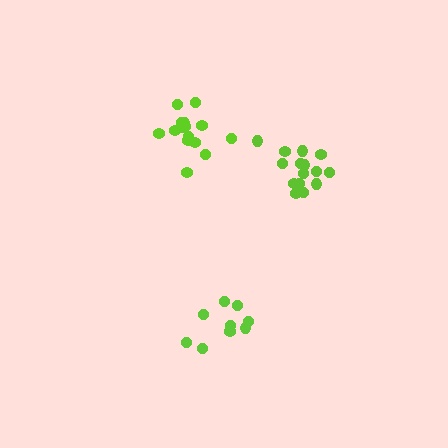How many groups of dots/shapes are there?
There are 3 groups.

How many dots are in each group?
Group 1: 15 dots, Group 2: 15 dots, Group 3: 9 dots (39 total).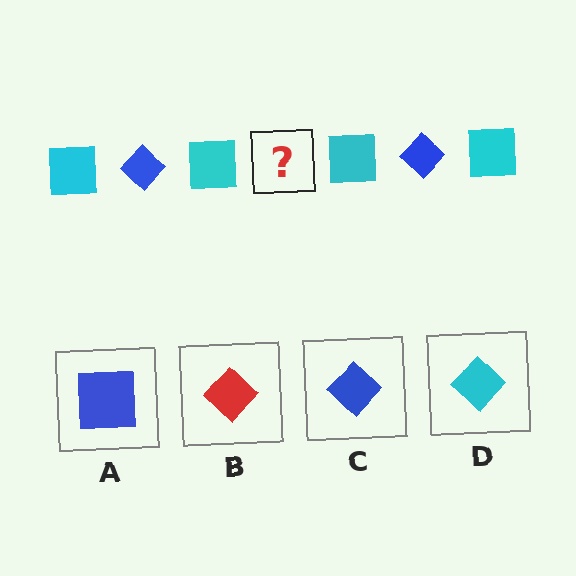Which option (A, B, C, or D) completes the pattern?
C.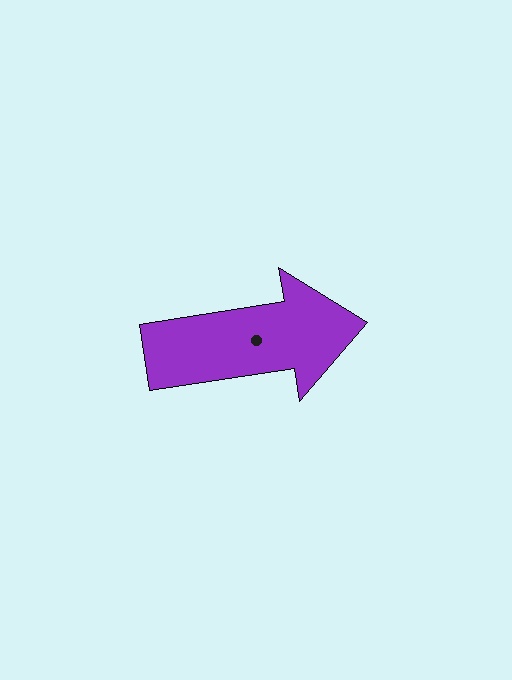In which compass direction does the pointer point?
East.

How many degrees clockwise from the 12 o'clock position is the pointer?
Approximately 81 degrees.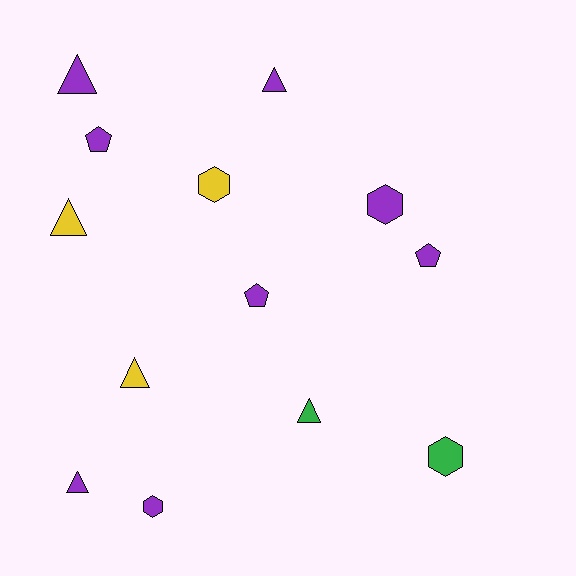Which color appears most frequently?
Purple, with 8 objects.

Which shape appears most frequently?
Triangle, with 6 objects.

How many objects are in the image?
There are 13 objects.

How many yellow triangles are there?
There are 2 yellow triangles.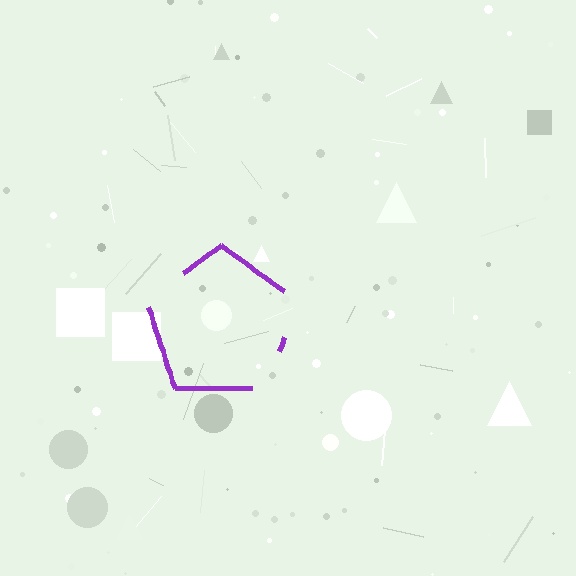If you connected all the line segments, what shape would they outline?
They would outline a pentagon.